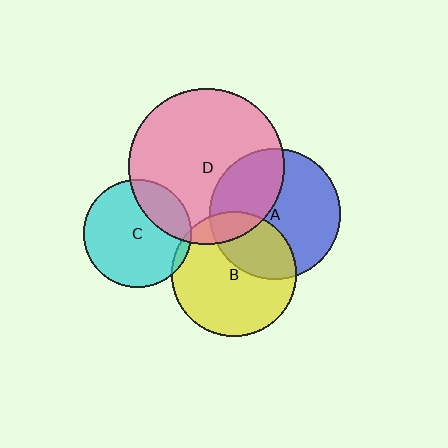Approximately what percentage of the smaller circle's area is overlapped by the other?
Approximately 35%.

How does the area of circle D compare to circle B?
Approximately 1.6 times.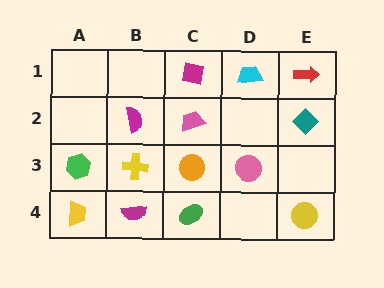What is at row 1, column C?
A magenta square.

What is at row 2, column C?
A pink trapezoid.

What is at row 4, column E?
A yellow circle.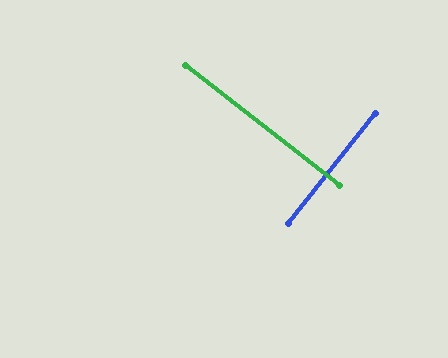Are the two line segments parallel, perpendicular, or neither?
Perpendicular — they meet at approximately 89°.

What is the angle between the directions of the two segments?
Approximately 89 degrees.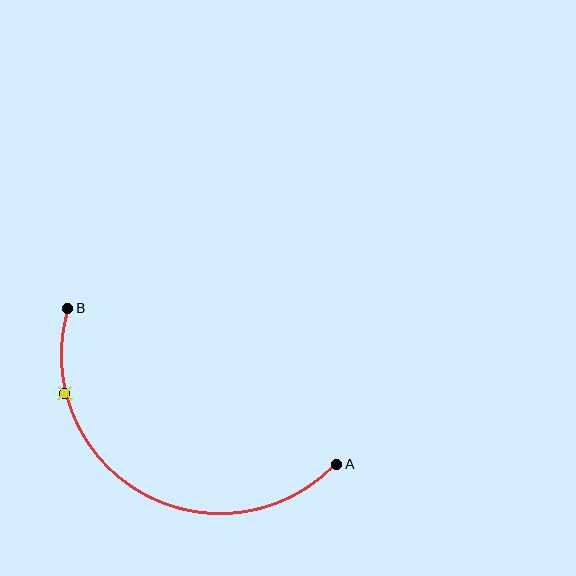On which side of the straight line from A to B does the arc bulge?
The arc bulges below the straight line connecting A and B.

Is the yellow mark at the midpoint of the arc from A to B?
No. The yellow mark lies on the arc but is closer to endpoint B. The arc midpoint would be at the point on the curve equidistant along the arc from both A and B.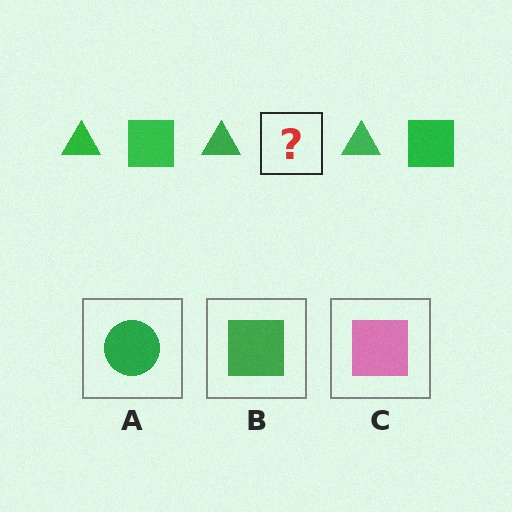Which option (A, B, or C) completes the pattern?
B.